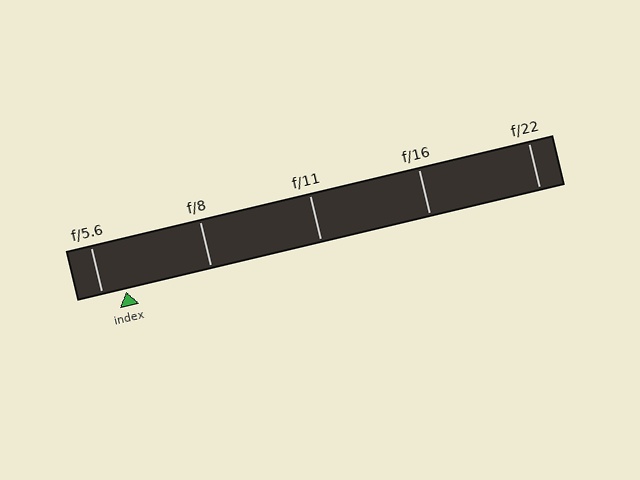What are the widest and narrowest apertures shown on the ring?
The widest aperture shown is f/5.6 and the narrowest is f/22.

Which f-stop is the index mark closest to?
The index mark is closest to f/5.6.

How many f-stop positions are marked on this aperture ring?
There are 5 f-stop positions marked.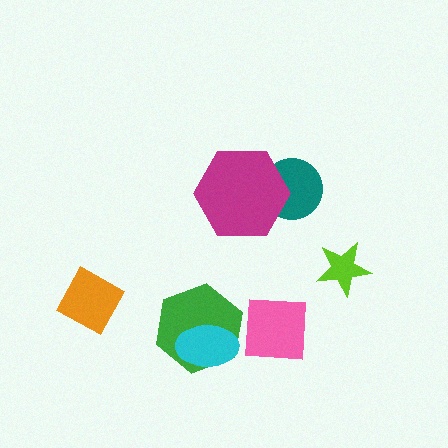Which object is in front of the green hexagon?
The cyan ellipse is in front of the green hexagon.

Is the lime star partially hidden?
No, no other shape covers it.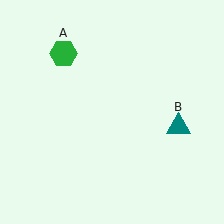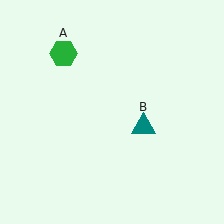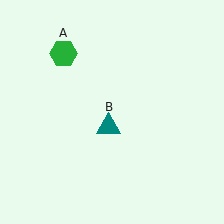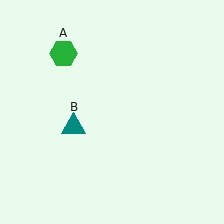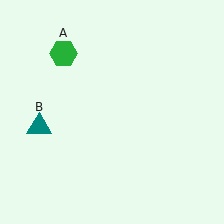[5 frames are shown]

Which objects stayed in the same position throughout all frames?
Green hexagon (object A) remained stationary.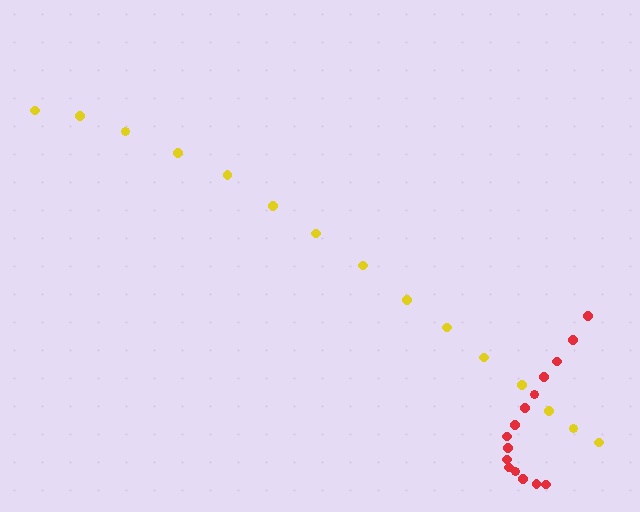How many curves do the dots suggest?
There are 2 distinct paths.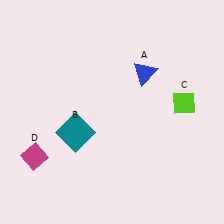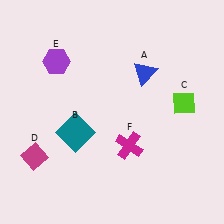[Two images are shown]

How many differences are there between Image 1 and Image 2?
There are 2 differences between the two images.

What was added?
A purple hexagon (E), a magenta cross (F) were added in Image 2.